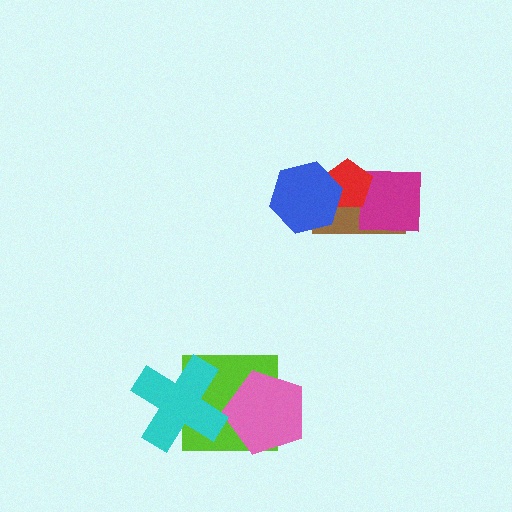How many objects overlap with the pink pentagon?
1 object overlaps with the pink pentagon.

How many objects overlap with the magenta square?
2 objects overlap with the magenta square.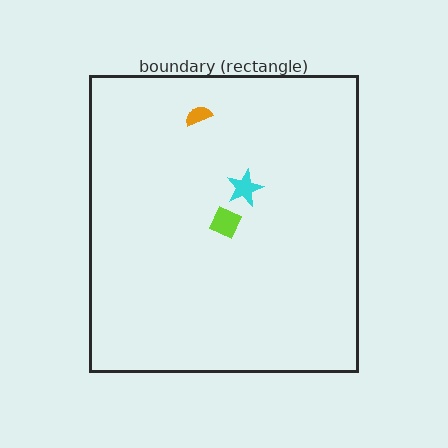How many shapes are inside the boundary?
3 inside, 0 outside.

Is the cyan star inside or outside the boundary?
Inside.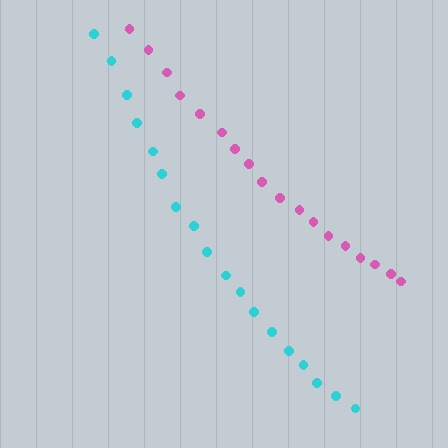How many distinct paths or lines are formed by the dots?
There are 2 distinct paths.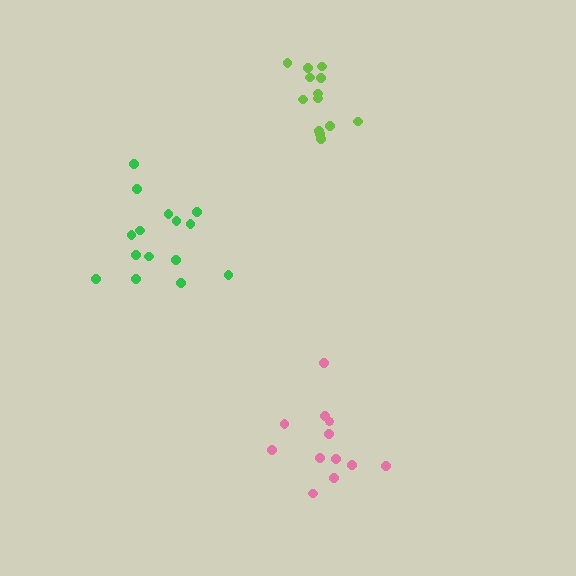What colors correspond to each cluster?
The clusters are colored: green, pink, lime.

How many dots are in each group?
Group 1: 15 dots, Group 2: 12 dots, Group 3: 13 dots (40 total).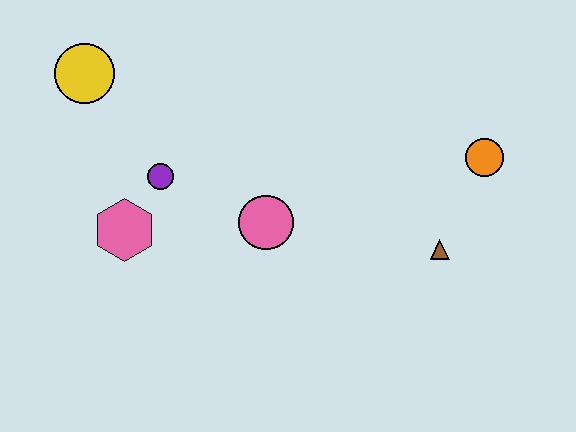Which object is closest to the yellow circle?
The purple circle is closest to the yellow circle.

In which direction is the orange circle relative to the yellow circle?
The orange circle is to the right of the yellow circle.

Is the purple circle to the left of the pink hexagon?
No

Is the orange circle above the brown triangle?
Yes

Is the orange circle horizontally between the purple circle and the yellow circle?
No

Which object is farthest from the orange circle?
The yellow circle is farthest from the orange circle.